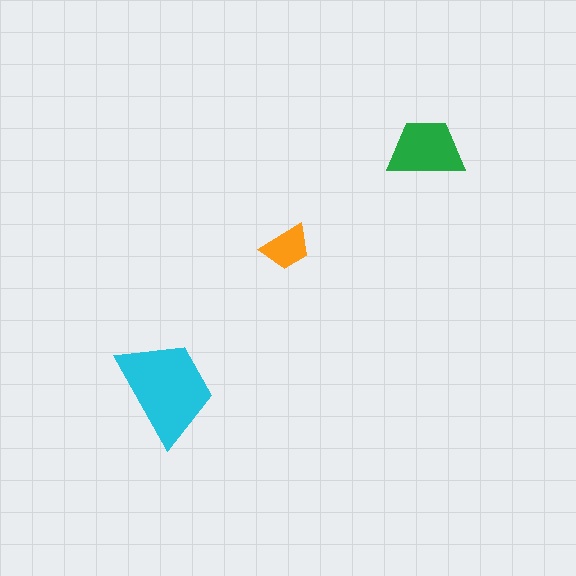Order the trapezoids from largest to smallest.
the cyan one, the green one, the orange one.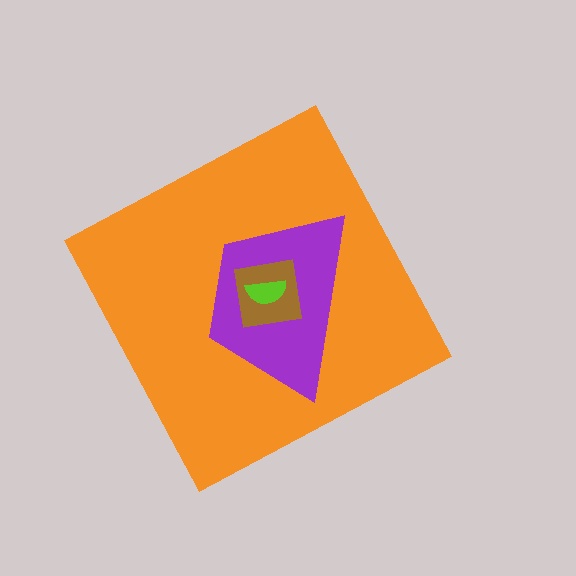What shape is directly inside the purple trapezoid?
The brown square.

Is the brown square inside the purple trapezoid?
Yes.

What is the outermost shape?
The orange diamond.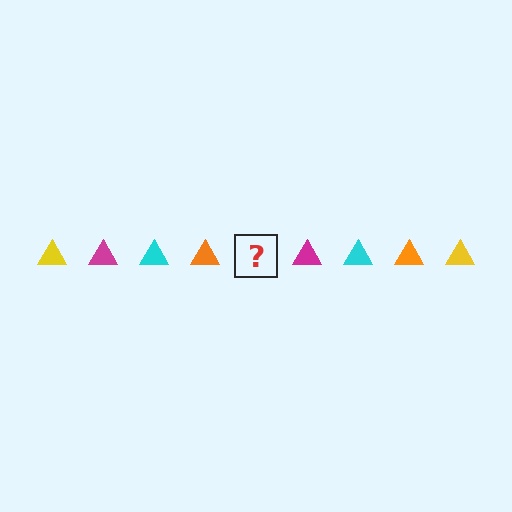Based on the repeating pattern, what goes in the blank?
The blank should be a yellow triangle.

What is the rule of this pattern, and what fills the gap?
The rule is that the pattern cycles through yellow, magenta, cyan, orange triangles. The gap should be filled with a yellow triangle.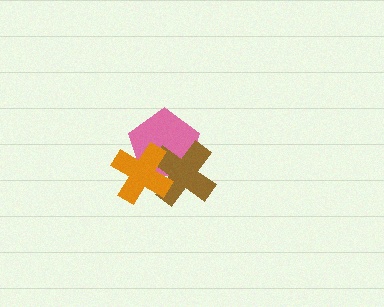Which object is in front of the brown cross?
The orange cross is in front of the brown cross.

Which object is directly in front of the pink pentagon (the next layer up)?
The brown cross is directly in front of the pink pentagon.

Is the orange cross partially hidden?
No, no other shape covers it.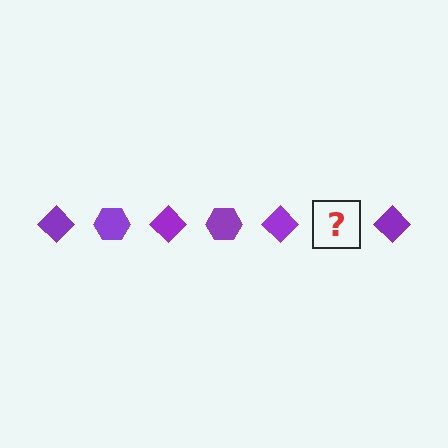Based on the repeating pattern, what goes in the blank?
The blank should be a purple hexagon.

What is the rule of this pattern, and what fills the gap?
The rule is that the pattern cycles through diamond, hexagon shapes in purple. The gap should be filled with a purple hexagon.